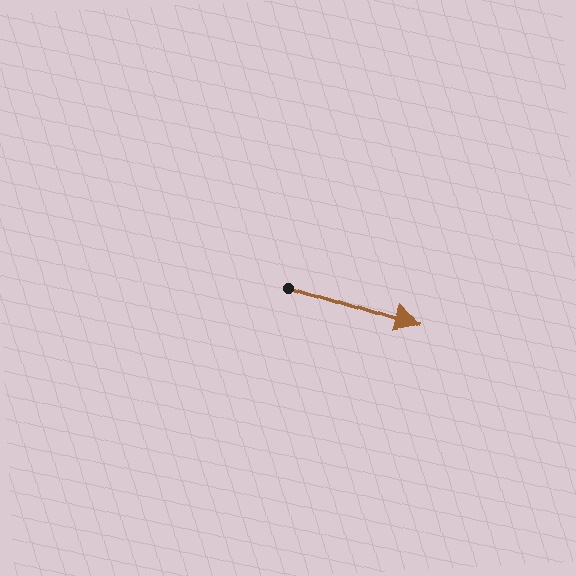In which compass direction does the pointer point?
East.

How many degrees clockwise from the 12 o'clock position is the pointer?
Approximately 108 degrees.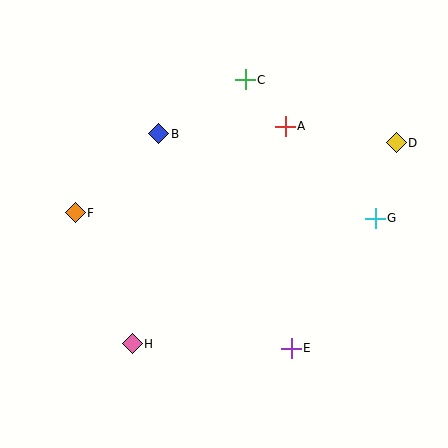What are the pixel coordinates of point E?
Point E is at (291, 348).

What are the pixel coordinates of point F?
Point F is at (75, 213).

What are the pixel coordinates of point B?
Point B is at (159, 134).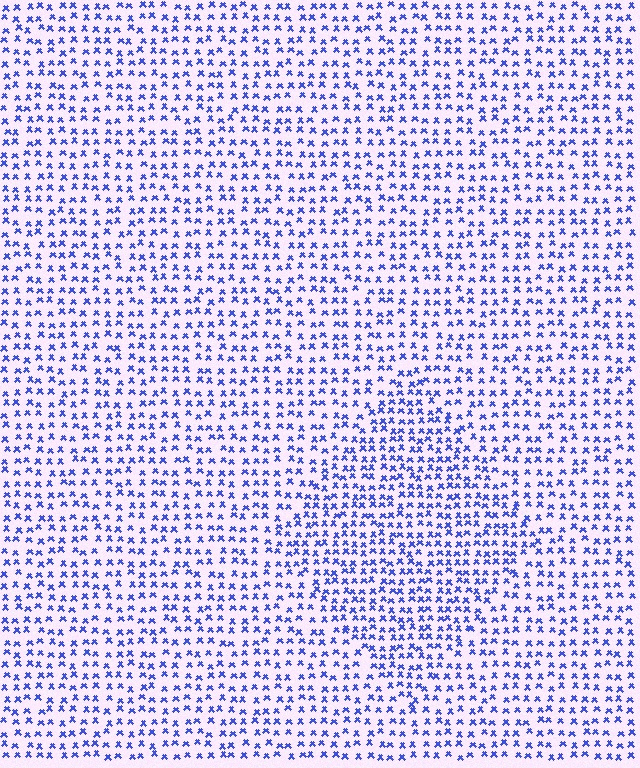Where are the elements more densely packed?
The elements are more densely packed inside the diamond boundary.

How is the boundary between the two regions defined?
The boundary is defined by a change in element density (approximately 1.4x ratio). All elements are the same color, size, and shape.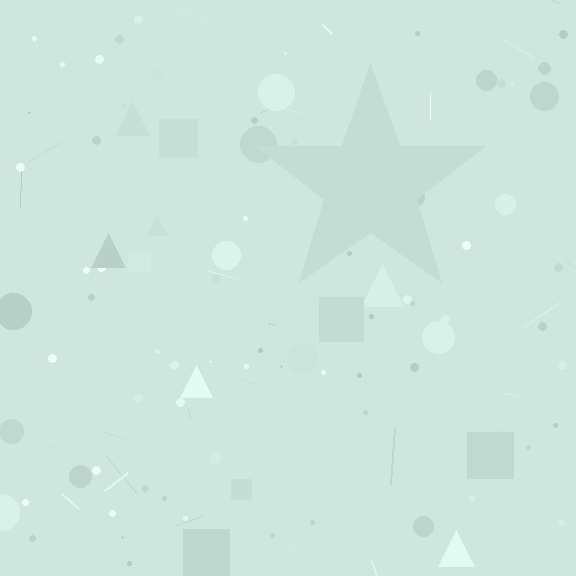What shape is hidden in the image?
A star is hidden in the image.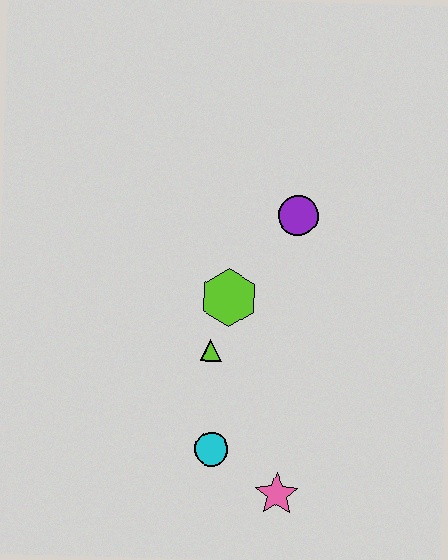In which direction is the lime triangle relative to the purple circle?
The lime triangle is below the purple circle.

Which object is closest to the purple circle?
The lime hexagon is closest to the purple circle.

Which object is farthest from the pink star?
The purple circle is farthest from the pink star.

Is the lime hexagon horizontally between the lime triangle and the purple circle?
Yes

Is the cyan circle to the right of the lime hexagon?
No